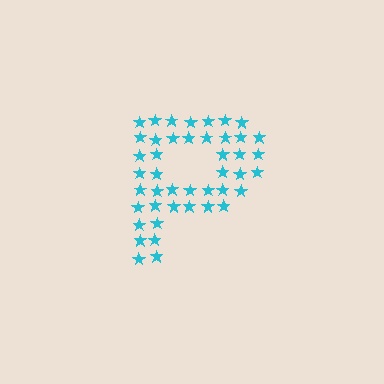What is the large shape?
The large shape is the letter P.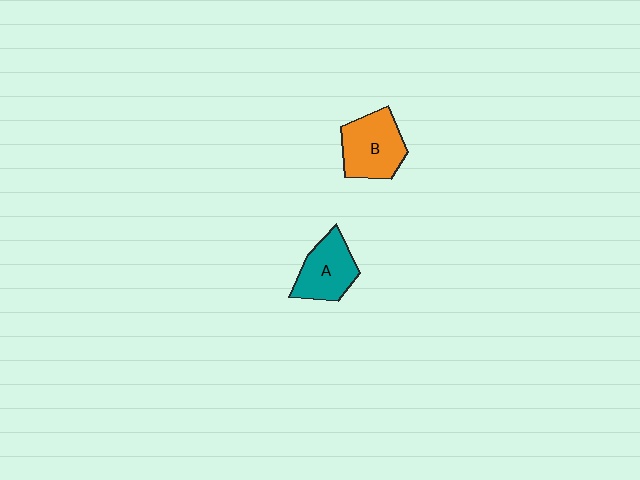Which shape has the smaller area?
Shape A (teal).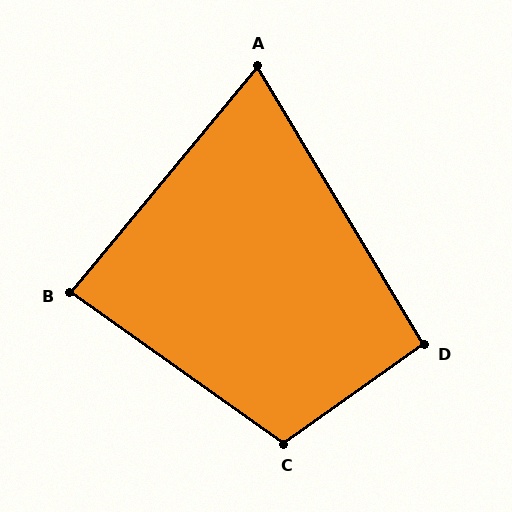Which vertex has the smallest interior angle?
A, at approximately 71 degrees.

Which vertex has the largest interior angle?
C, at approximately 109 degrees.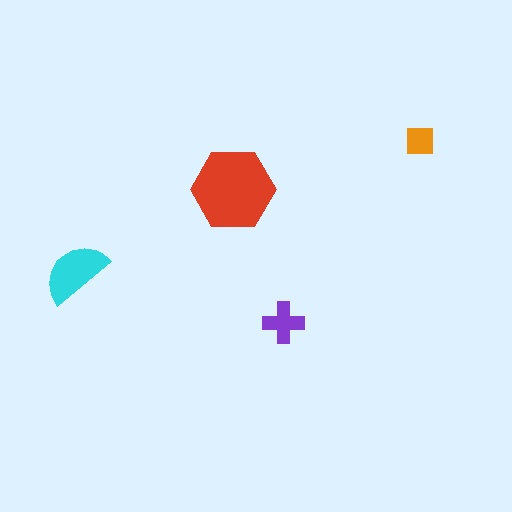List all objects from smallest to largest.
The orange square, the purple cross, the cyan semicircle, the red hexagon.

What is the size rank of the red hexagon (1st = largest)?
1st.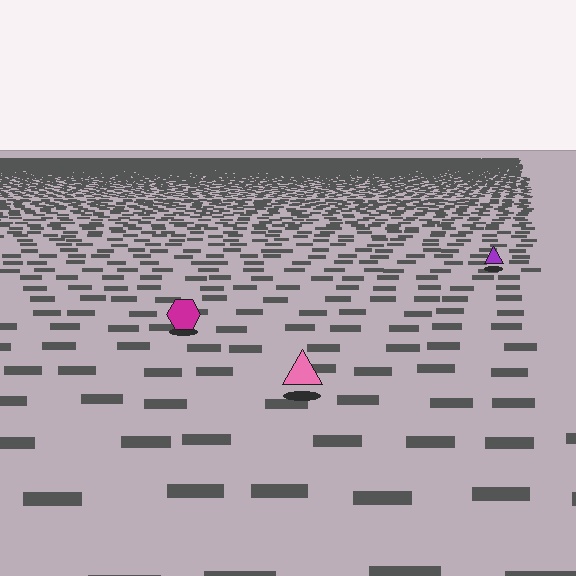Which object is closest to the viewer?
The pink triangle is closest. The texture marks near it are larger and more spread out.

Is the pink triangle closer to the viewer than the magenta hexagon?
Yes. The pink triangle is closer — you can tell from the texture gradient: the ground texture is coarser near it.